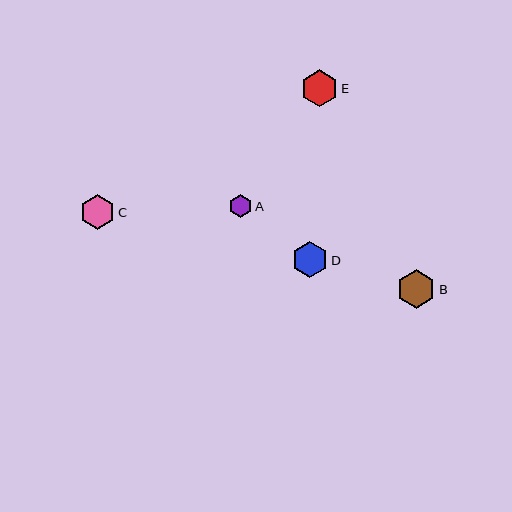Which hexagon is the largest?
Hexagon B is the largest with a size of approximately 39 pixels.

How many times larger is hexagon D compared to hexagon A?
Hexagon D is approximately 1.6 times the size of hexagon A.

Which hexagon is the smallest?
Hexagon A is the smallest with a size of approximately 23 pixels.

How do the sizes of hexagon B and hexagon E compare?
Hexagon B and hexagon E are approximately the same size.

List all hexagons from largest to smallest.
From largest to smallest: B, E, D, C, A.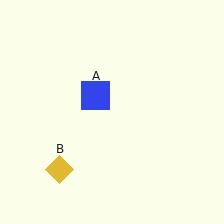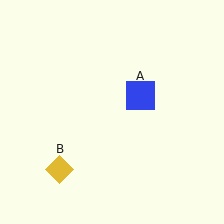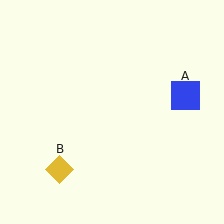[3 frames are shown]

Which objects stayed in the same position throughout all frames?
Yellow diamond (object B) remained stationary.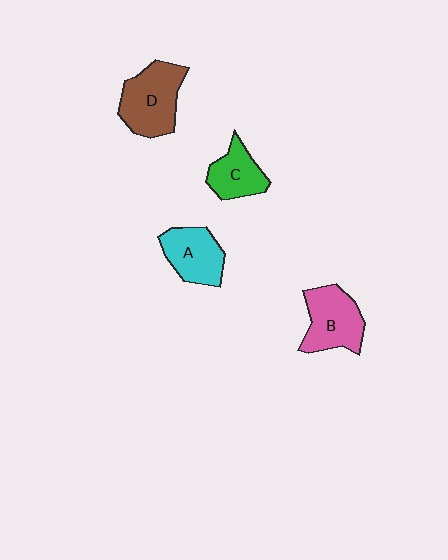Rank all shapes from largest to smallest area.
From largest to smallest: D (brown), B (pink), A (cyan), C (green).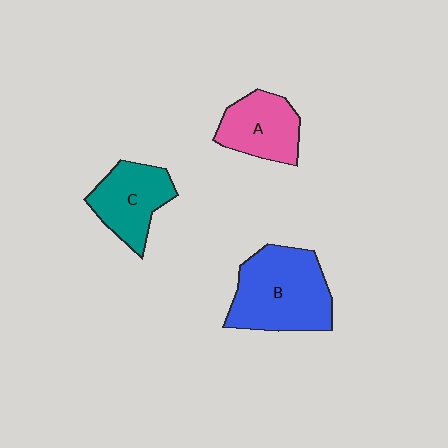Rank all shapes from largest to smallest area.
From largest to smallest: B (blue), C (teal), A (pink).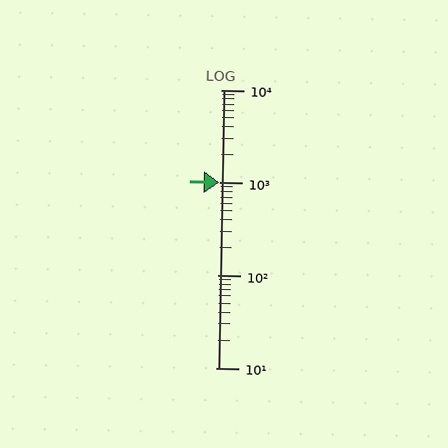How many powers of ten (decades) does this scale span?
The scale spans 3 decades, from 10 to 10000.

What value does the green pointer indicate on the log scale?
The pointer indicates approximately 1000.